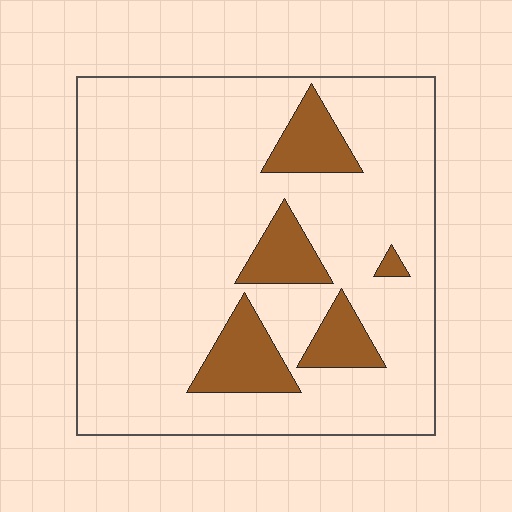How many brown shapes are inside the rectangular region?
5.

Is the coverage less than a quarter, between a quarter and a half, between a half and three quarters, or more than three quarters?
Less than a quarter.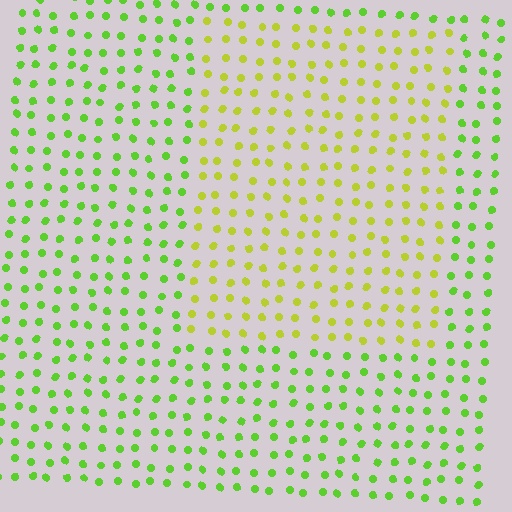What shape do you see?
I see a rectangle.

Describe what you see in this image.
The image is filled with small lime elements in a uniform arrangement. A rectangle-shaped region is visible where the elements are tinted to a slightly different hue, forming a subtle color boundary.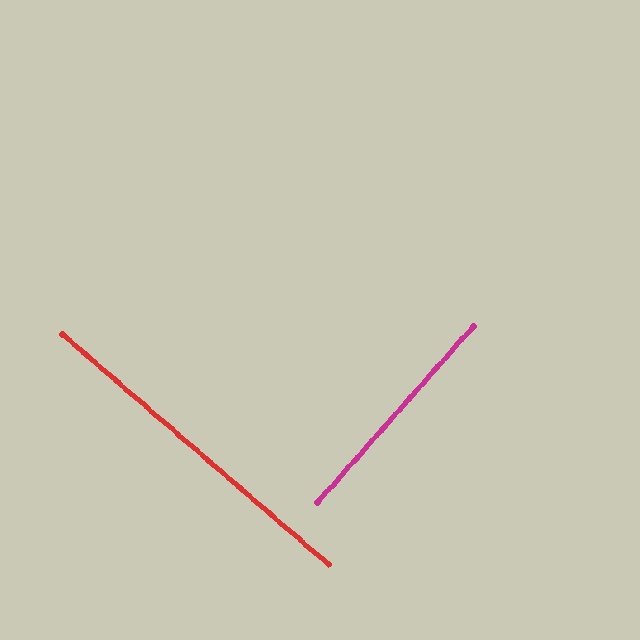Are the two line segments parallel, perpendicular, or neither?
Perpendicular — they meet at approximately 89°.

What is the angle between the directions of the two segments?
Approximately 89 degrees.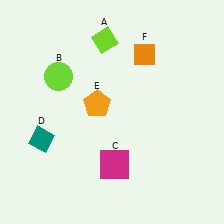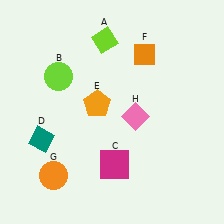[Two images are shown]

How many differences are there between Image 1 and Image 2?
There are 2 differences between the two images.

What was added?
An orange circle (G), a pink diamond (H) were added in Image 2.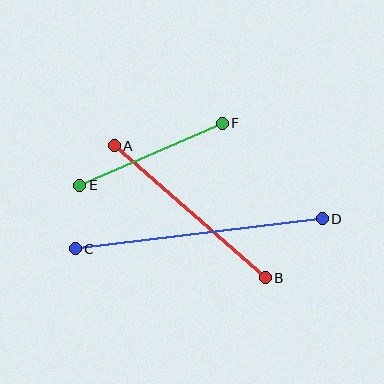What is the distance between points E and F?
The distance is approximately 156 pixels.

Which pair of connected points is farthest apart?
Points C and D are farthest apart.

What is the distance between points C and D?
The distance is approximately 249 pixels.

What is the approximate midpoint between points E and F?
The midpoint is at approximately (151, 154) pixels.